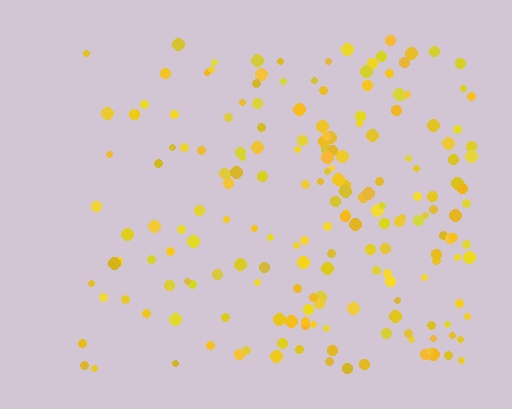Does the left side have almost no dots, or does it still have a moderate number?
Still a moderate number, just noticeably fewer than the right.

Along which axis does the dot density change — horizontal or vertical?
Horizontal.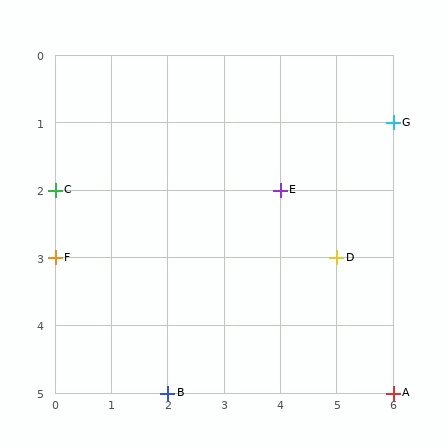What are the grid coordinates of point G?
Point G is at grid coordinates (6, 1).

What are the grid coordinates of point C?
Point C is at grid coordinates (0, 2).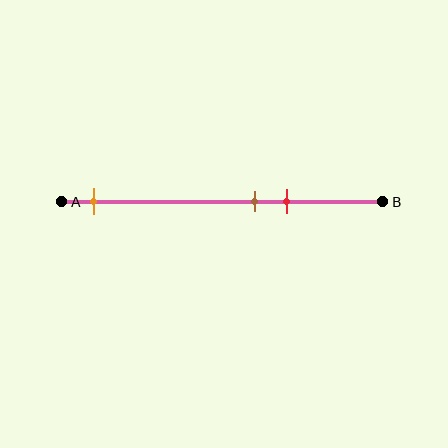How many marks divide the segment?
There are 3 marks dividing the segment.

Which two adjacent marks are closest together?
The brown and red marks are the closest adjacent pair.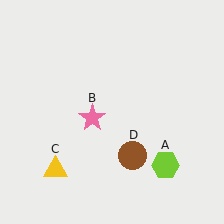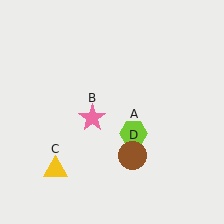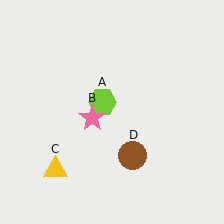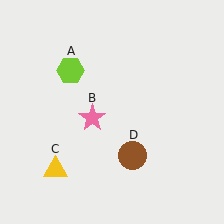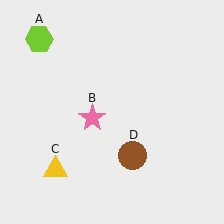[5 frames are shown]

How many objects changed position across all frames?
1 object changed position: lime hexagon (object A).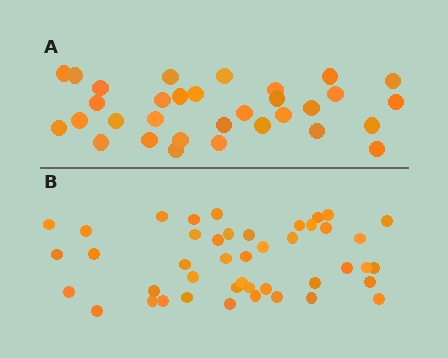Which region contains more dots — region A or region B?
Region B (the bottom region) has more dots.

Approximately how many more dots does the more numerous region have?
Region B has roughly 12 or so more dots than region A.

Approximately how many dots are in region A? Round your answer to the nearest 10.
About 30 dots. (The exact count is 32, which rounds to 30.)